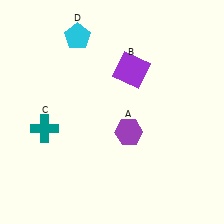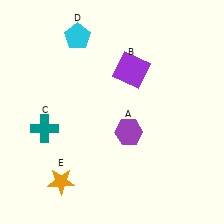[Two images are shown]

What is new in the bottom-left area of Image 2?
An orange star (E) was added in the bottom-left area of Image 2.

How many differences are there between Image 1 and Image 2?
There is 1 difference between the two images.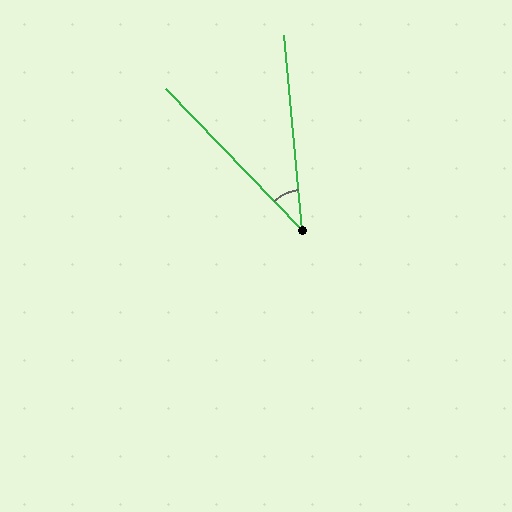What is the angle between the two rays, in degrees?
Approximately 39 degrees.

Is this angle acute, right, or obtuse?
It is acute.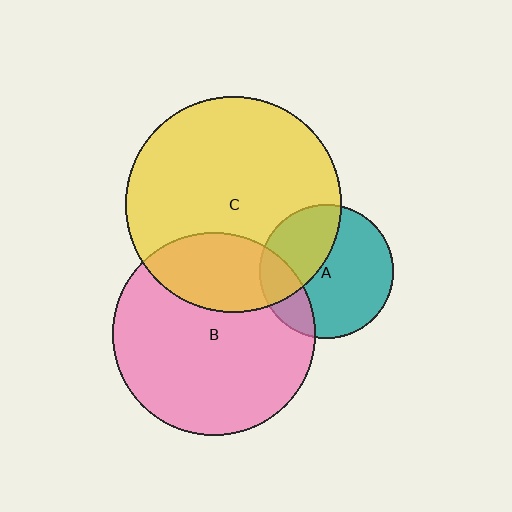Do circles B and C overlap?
Yes.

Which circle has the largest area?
Circle C (yellow).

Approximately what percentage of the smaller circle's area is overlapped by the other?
Approximately 25%.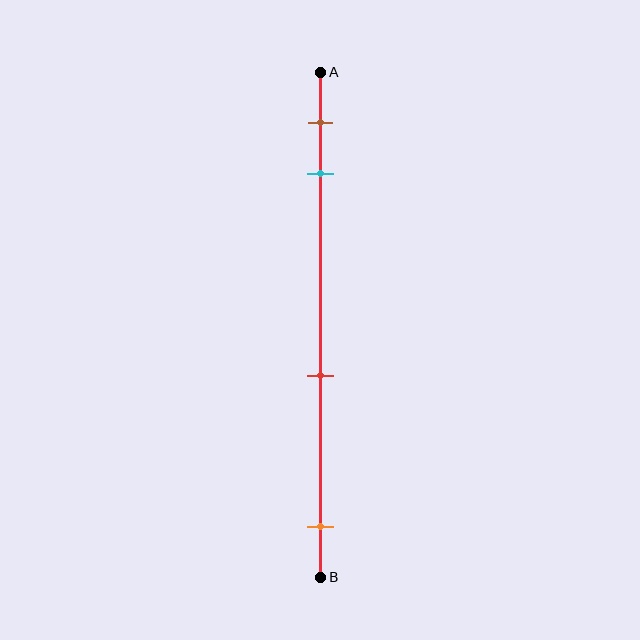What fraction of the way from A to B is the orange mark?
The orange mark is approximately 90% (0.9) of the way from A to B.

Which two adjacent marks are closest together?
The brown and cyan marks are the closest adjacent pair.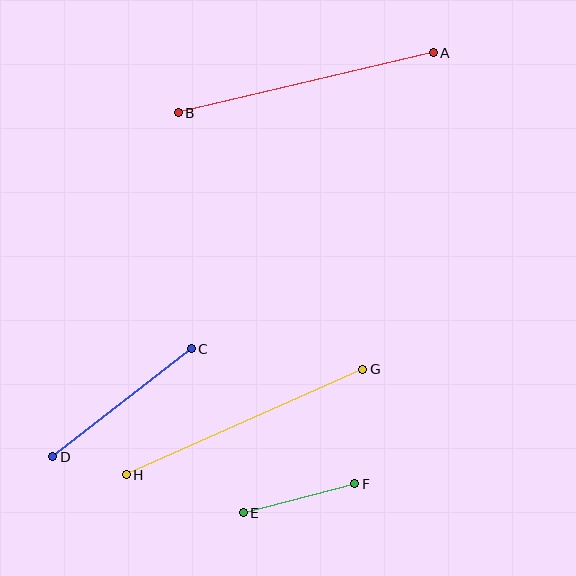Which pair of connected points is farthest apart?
Points A and B are farthest apart.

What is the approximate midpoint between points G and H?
The midpoint is at approximately (245, 422) pixels.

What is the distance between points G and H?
The distance is approximately 259 pixels.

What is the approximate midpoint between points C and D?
The midpoint is at approximately (122, 403) pixels.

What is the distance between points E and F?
The distance is approximately 115 pixels.